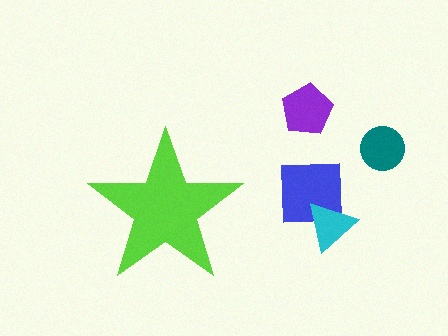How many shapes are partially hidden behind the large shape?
0 shapes are partially hidden.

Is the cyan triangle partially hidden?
No, the cyan triangle is fully visible.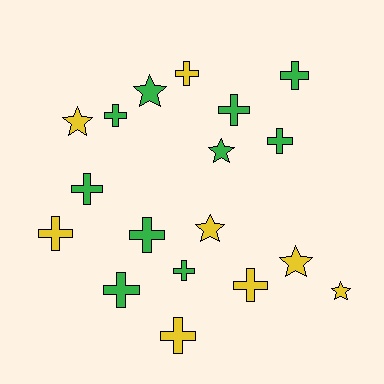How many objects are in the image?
There are 18 objects.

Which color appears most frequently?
Green, with 10 objects.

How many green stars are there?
There are 2 green stars.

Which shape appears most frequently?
Cross, with 12 objects.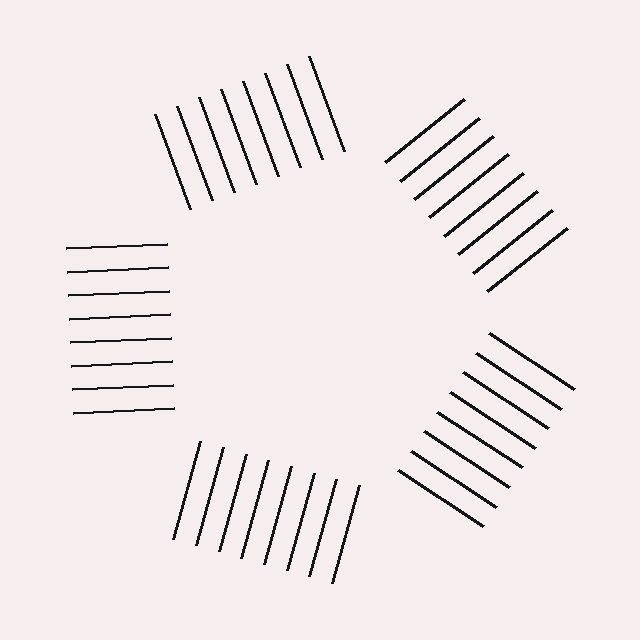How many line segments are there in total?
40 — 8 along each of the 5 edges.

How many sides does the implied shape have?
5 sides — the line-ends trace a pentagon.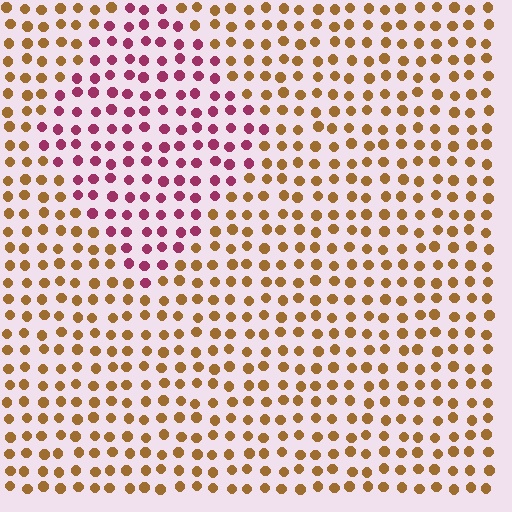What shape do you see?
I see a diamond.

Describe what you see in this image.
The image is filled with small brown elements in a uniform arrangement. A diamond-shaped region is visible where the elements are tinted to a slightly different hue, forming a subtle color boundary.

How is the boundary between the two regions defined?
The boundary is defined purely by a slight shift in hue (about 62 degrees). Spacing, size, and orientation are identical on both sides.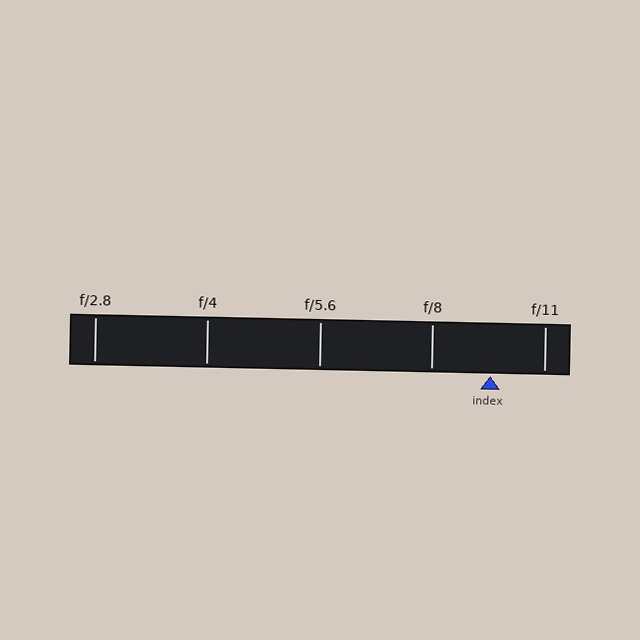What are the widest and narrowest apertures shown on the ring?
The widest aperture shown is f/2.8 and the narrowest is f/11.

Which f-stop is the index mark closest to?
The index mark is closest to f/11.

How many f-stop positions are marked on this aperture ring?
There are 5 f-stop positions marked.